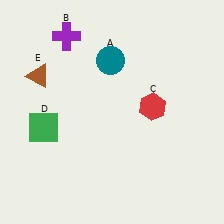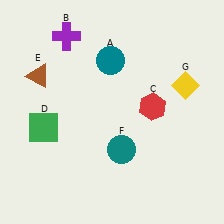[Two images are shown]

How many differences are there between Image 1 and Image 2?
There are 2 differences between the two images.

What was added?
A teal circle (F), a yellow diamond (G) were added in Image 2.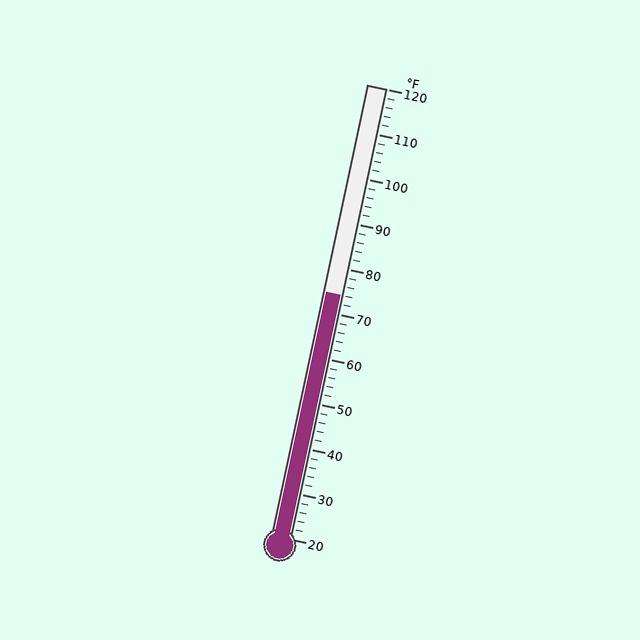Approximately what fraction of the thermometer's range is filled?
The thermometer is filled to approximately 55% of its range.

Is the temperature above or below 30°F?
The temperature is above 30°F.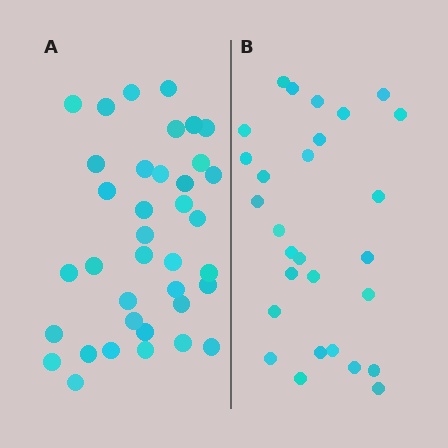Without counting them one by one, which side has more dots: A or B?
Region A (the left region) has more dots.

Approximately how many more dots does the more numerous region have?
Region A has roughly 8 or so more dots than region B.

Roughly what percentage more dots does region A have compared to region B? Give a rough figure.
About 30% more.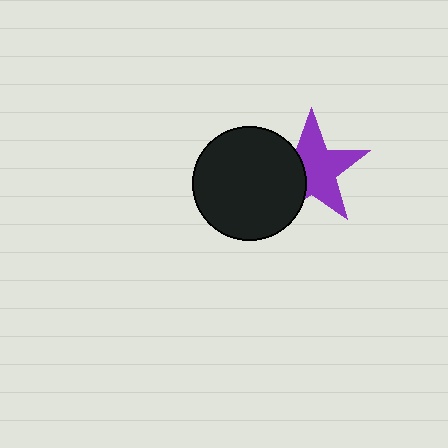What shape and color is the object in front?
The object in front is a black circle.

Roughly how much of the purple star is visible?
About half of it is visible (roughly 64%).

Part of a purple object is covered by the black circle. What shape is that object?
It is a star.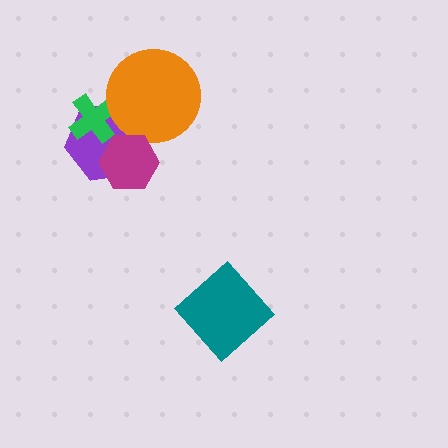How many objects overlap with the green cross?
2 objects overlap with the green cross.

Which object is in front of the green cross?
The orange circle is in front of the green cross.